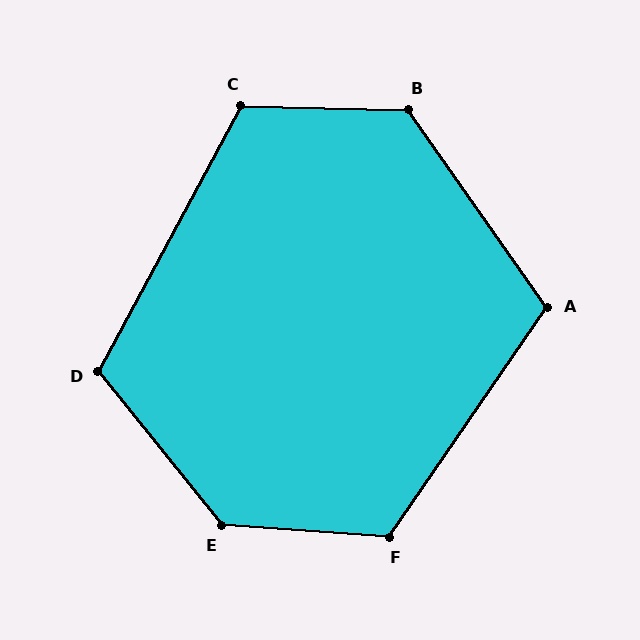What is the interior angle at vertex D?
Approximately 113 degrees (obtuse).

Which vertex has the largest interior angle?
E, at approximately 133 degrees.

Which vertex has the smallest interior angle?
A, at approximately 110 degrees.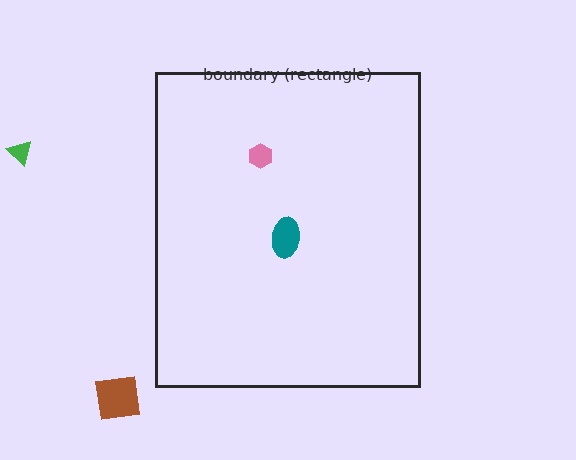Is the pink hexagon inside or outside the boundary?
Inside.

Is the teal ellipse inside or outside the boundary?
Inside.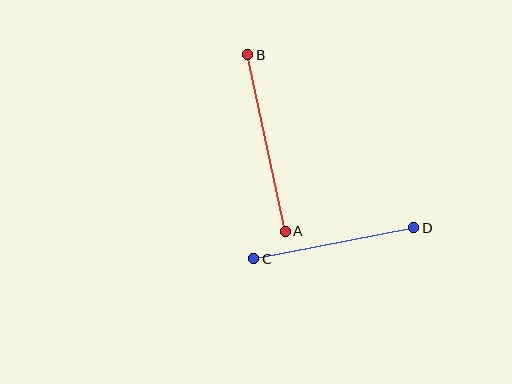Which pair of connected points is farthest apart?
Points A and B are farthest apart.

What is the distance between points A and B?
The distance is approximately 181 pixels.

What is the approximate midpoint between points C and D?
The midpoint is at approximately (334, 243) pixels.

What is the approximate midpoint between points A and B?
The midpoint is at approximately (267, 143) pixels.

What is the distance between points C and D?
The distance is approximately 163 pixels.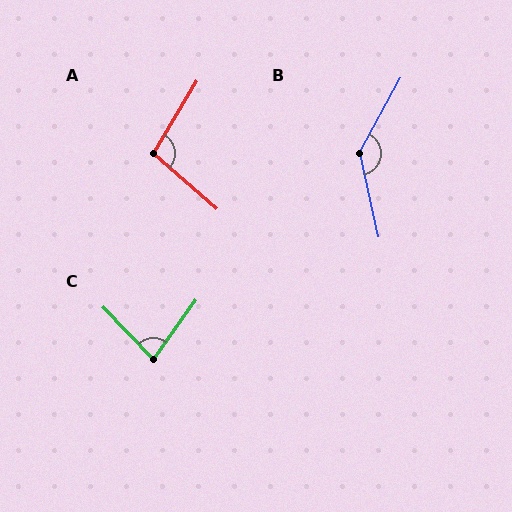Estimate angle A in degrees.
Approximately 100 degrees.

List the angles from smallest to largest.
C (79°), A (100°), B (138°).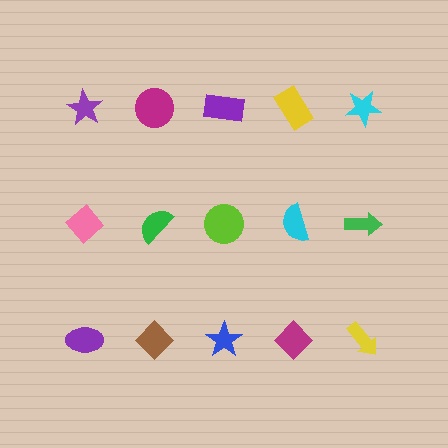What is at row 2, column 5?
A green arrow.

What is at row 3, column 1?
A purple ellipse.